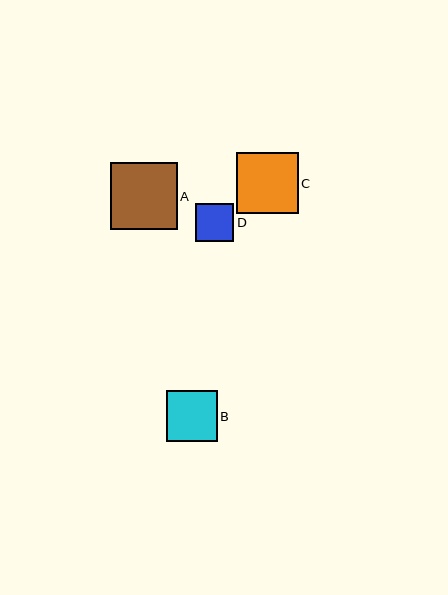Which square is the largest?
Square A is the largest with a size of approximately 67 pixels.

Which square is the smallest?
Square D is the smallest with a size of approximately 38 pixels.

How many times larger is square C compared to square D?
Square C is approximately 1.6 times the size of square D.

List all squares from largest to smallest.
From largest to smallest: A, C, B, D.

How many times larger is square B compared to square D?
Square B is approximately 1.4 times the size of square D.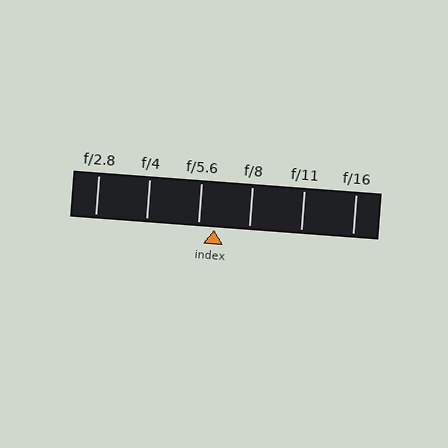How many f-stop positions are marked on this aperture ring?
There are 6 f-stop positions marked.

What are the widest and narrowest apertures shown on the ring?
The widest aperture shown is f/2.8 and the narrowest is f/16.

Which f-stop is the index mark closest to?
The index mark is closest to f/5.6.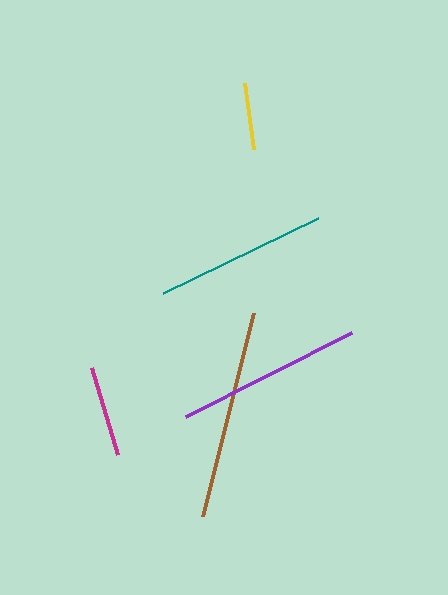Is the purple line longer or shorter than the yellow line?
The purple line is longer than the yellow line.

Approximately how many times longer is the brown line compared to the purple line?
The brown line is approximately 1.1 times the length of the purple line.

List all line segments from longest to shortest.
From longest to shortest: brown, purple, teal, magenta, yellow.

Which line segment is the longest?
The brown line is the longest at approximately 210 pixels.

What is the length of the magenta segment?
The magenta segment is approximately 91 pixels long.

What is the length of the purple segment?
The purple segment is approximately 186 pixels long.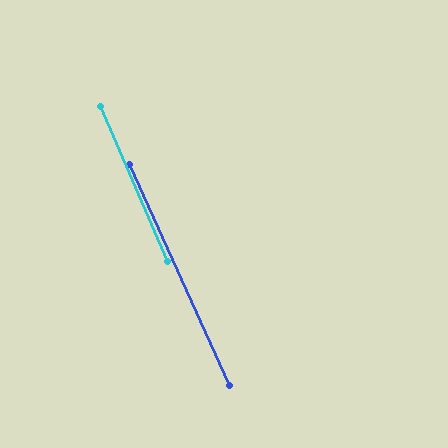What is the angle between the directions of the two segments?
Approximately 1 degree.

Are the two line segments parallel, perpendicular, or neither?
Parallel — their directions differ by only 1.1°.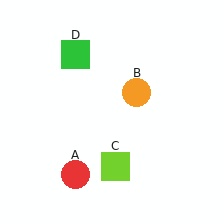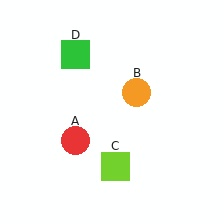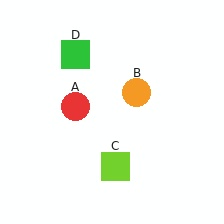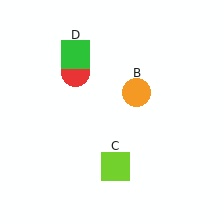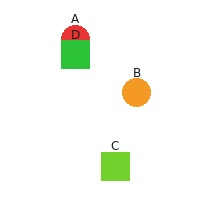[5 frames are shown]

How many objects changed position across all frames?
1 object changed position: red circle (object A).